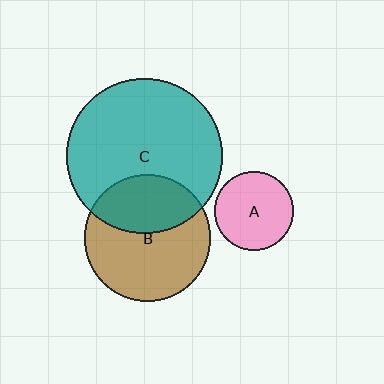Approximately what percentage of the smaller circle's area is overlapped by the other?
Approximately 35%.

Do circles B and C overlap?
Yes.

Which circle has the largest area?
Circle C (teal).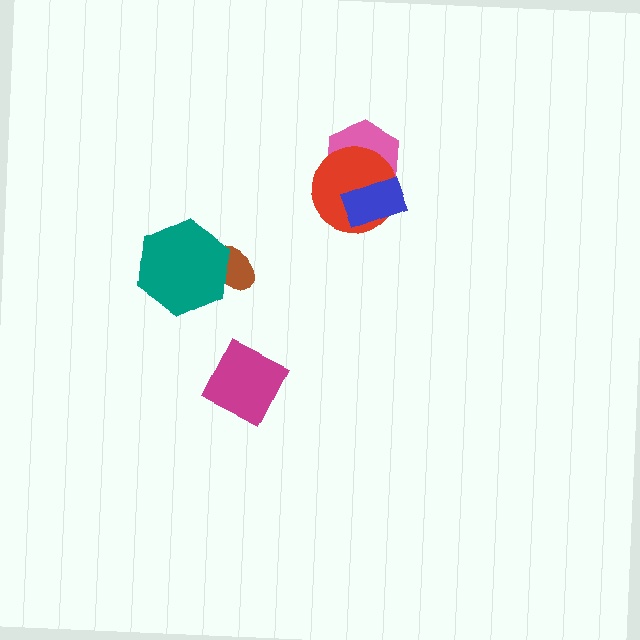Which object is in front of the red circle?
The blue rectangle is in front of the red circle.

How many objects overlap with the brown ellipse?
1 object overlaps with the brown ellipse.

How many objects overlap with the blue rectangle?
2 objects overlap with the blue rectangle.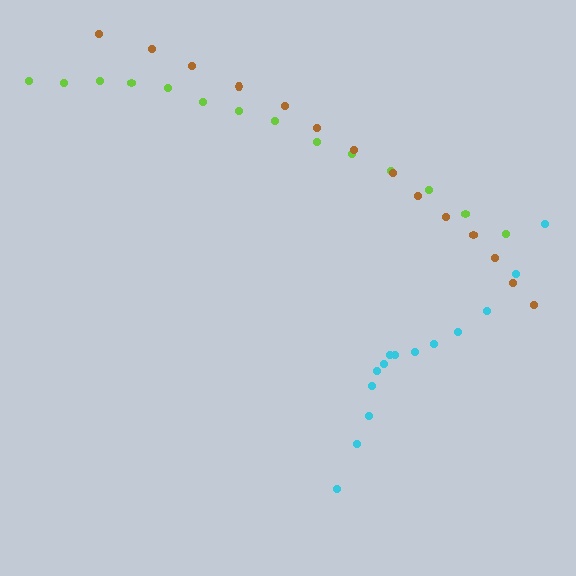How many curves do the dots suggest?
There are 3 distinct paths.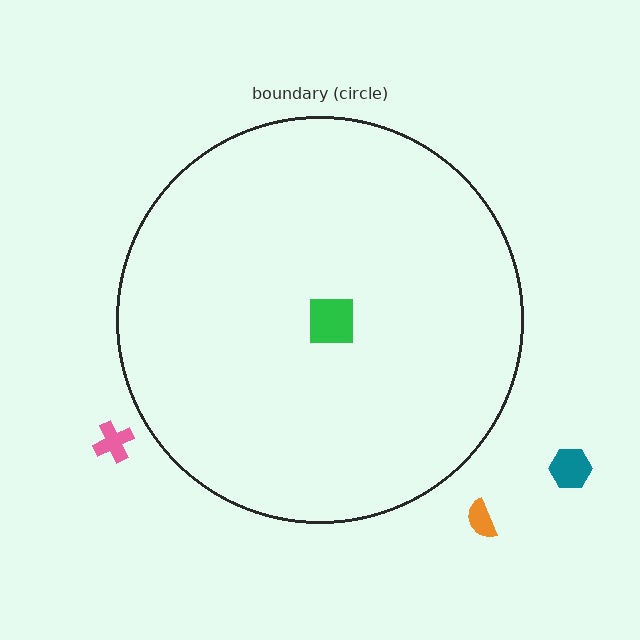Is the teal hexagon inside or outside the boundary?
Outside.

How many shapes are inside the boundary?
1 inside, 3 outside.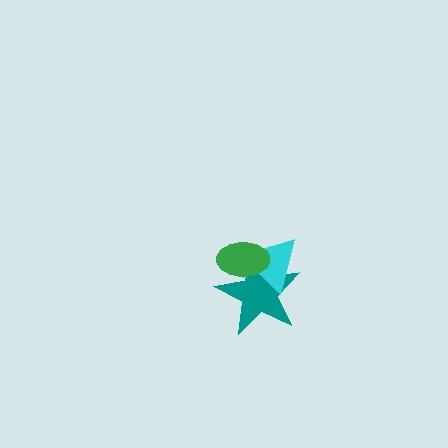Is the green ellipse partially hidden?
No, no other shape covers it.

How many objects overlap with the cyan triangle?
2 objects overlap with the cyan triangle.